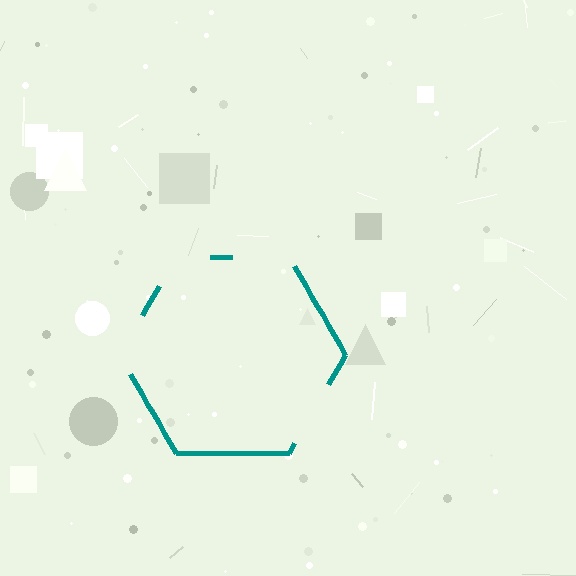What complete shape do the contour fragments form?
The contour fragments form a hexagon.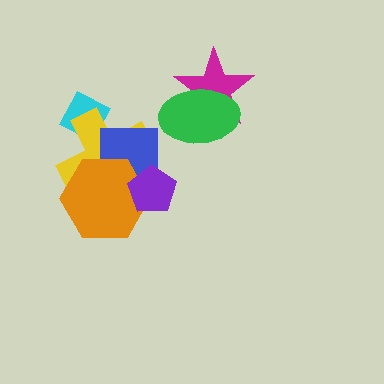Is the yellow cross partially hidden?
Yes, it is partially covered by another shape.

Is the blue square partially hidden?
Yes, it is partially covered by another shape.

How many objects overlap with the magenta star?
1 object overlaps with the magenta star.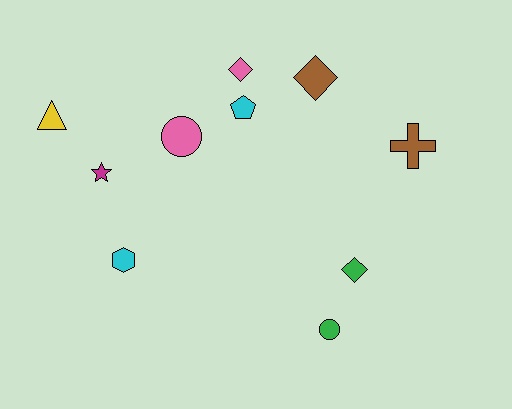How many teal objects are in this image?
There are no teal objects.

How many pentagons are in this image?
There is 1 pentagon.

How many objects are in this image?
There are 10 objects.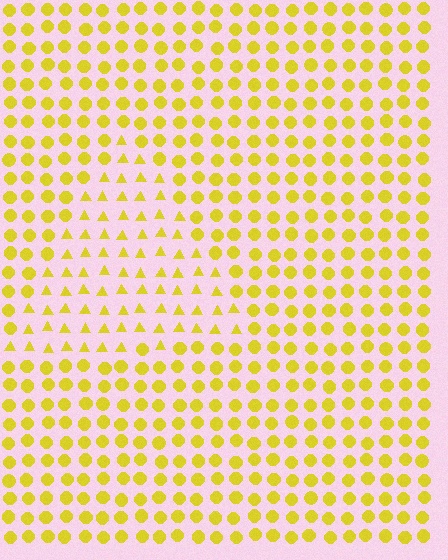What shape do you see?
I see a triangle.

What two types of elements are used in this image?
The image uses triangles inside the triangle region and circles outside it.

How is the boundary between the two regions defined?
The boundary is defined by a change in element shape: triangles inside vs. circles outside. All elements share the same color and spacing.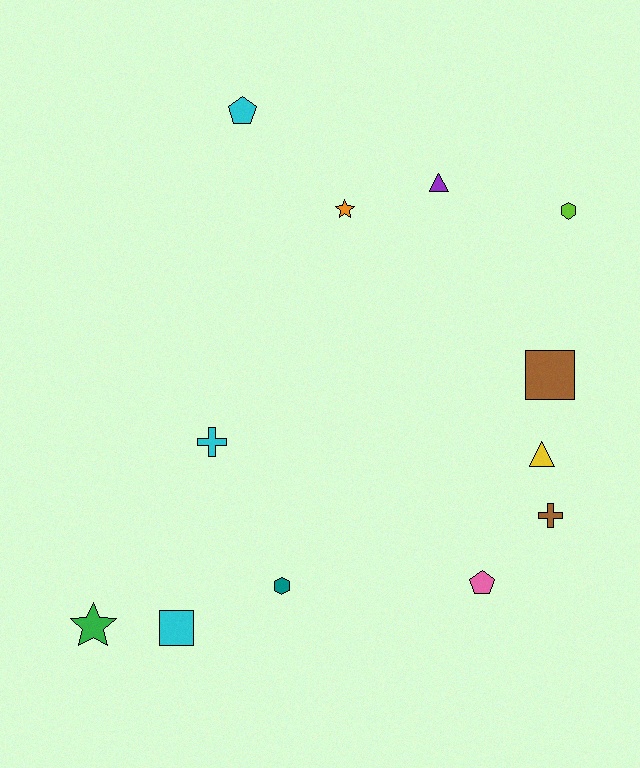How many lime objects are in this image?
There is 1 lime object.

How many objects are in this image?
There are 12 objects.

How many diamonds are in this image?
There are no diamonds.